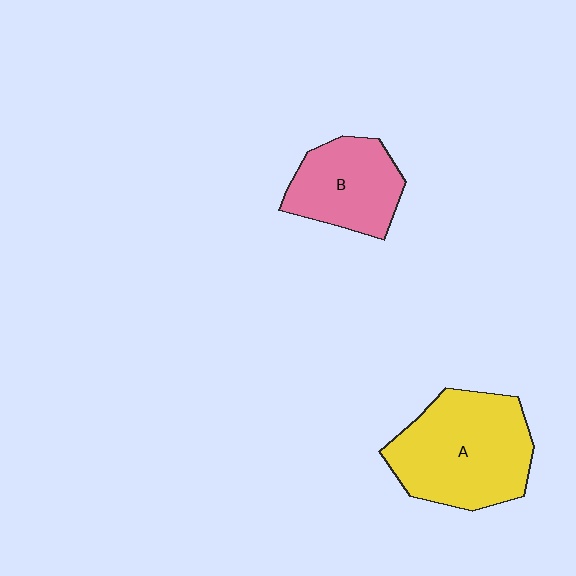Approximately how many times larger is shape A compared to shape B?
Approximately 1.6 times.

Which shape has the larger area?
Shape A (yellow).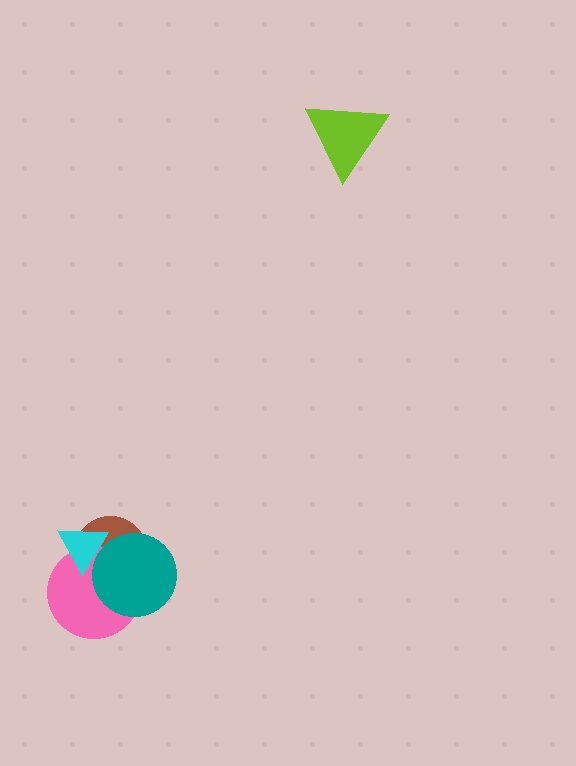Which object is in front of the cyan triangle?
The teal circle is in front of the cyan triangle.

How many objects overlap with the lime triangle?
0 objects overlap with the lime triangle.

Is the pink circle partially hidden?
Yes, it is partially covered by another shape.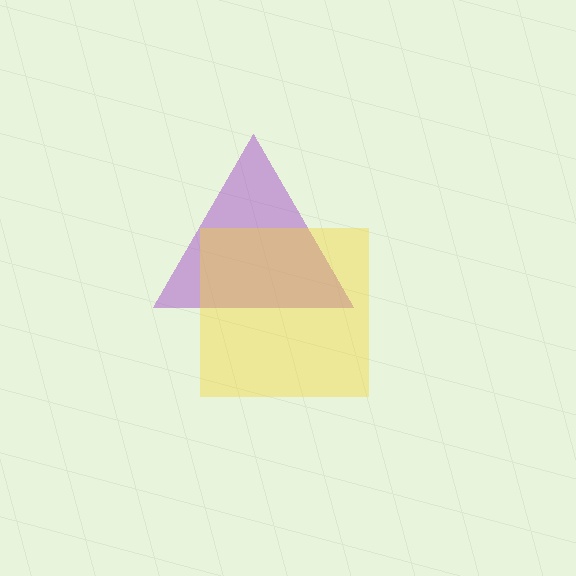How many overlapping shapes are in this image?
There are 2 overlapping shapes in the image.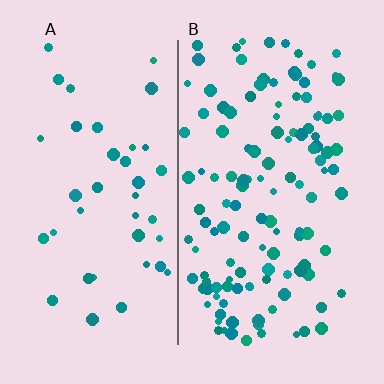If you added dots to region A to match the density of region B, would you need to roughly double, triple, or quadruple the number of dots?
Approximately triple.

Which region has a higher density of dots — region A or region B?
B (the right).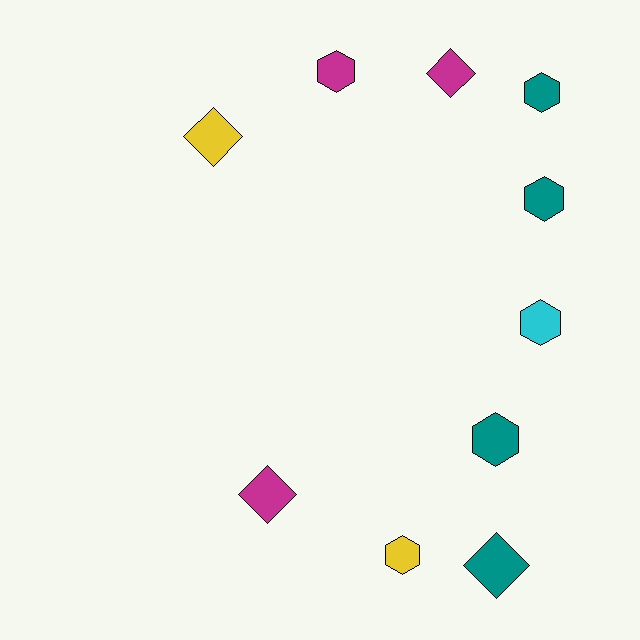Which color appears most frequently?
Teal, with 4 objects.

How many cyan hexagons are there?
There is 1 cyan hexagon.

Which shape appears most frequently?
Hexagon, with 6 objects.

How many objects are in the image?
There are 10 objects.